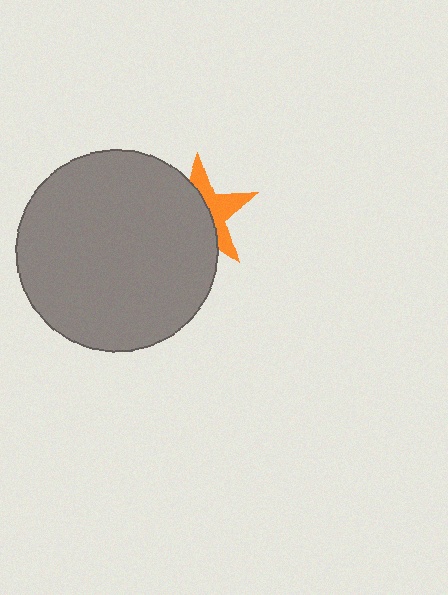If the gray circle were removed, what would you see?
You would see the complete orange star.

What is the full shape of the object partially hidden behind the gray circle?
The partially hidden object is an orange star.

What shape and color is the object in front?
The object in front is a gray circle.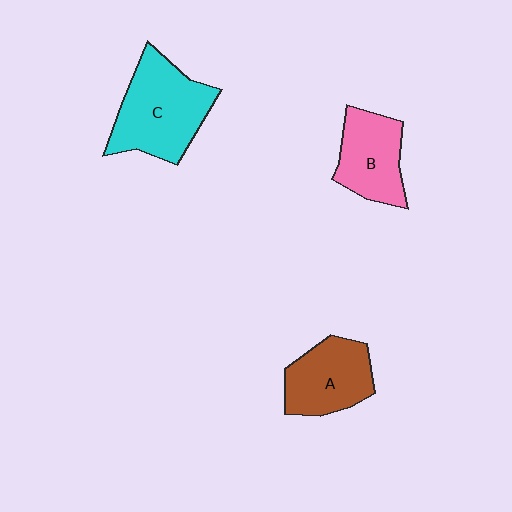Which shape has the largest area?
Shape C (cyan).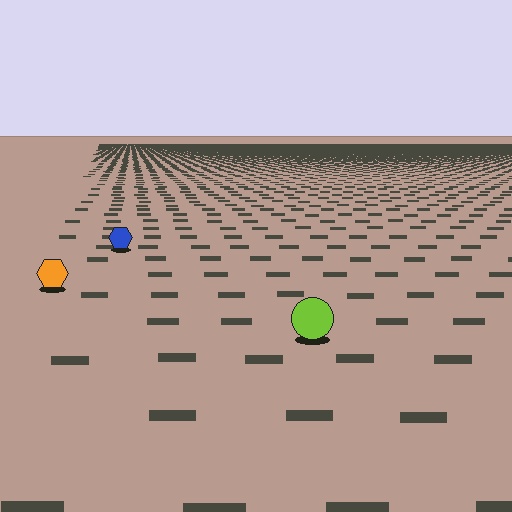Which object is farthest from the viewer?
The blue hexagon is farthest from the viewer. It appears smaller and the ground texture around it is denser.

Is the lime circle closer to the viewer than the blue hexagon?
Yes. The lime circle is closer — you can tell from the texture gradient: the ground texture is coarser near it.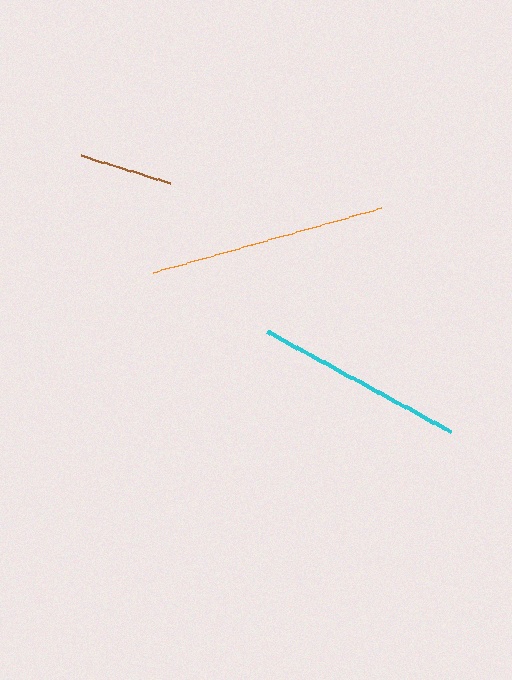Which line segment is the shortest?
The brown line is the shortest at approximately 93 pixels.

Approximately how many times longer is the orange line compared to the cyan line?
The orange line is approximately 1.1 times the length of the cyan line.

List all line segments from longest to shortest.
From longest to shortest: orange, cyan, brown.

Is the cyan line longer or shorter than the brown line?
The cyan line is longer than the brown line.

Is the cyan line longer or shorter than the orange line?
The orange line is longer than the cyan line.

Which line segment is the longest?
The orange line is the longest at approximately 236 pixels.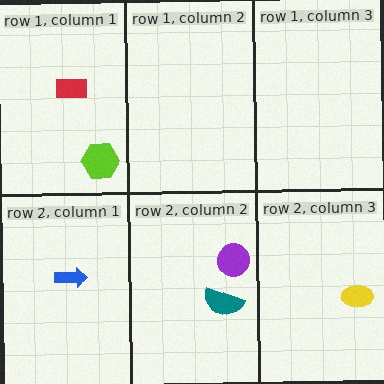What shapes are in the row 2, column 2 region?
The purple circle, the teal semicircle.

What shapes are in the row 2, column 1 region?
The blue arrow.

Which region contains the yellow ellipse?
The row 2, column 3 region.